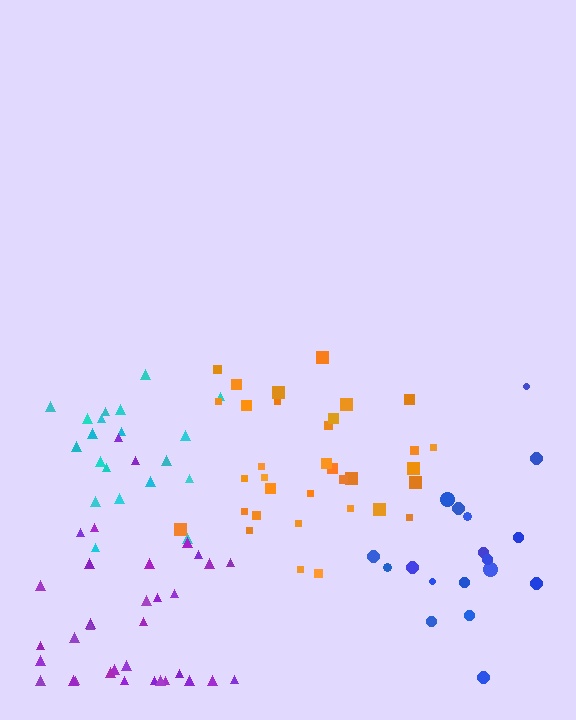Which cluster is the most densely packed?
Cyan.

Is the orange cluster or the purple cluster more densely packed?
Orange.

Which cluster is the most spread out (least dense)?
Blue.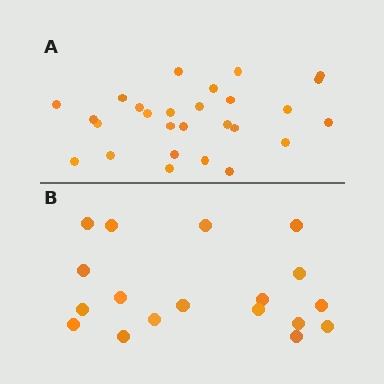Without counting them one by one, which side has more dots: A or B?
Region A (the top region) has more dots.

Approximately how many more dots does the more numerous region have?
Region A has roughly 8 or so more dots than region B.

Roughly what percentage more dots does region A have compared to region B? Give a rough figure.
About 50% more.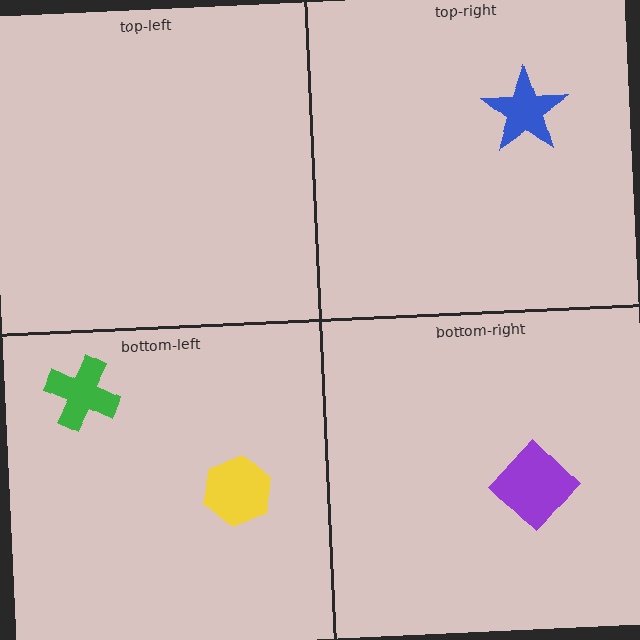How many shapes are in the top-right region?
1.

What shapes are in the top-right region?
The blue star.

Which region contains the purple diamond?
The bottom-right region.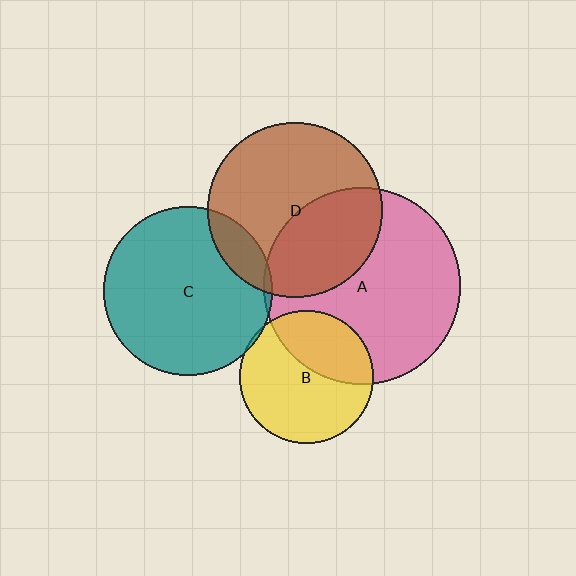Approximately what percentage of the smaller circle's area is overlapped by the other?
Approximately 40%.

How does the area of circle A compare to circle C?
Approximately 1.4 times.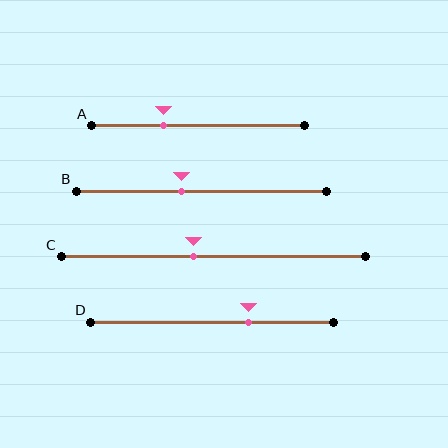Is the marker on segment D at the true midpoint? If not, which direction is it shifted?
No, the marker on segment D is shifted to the right by about 15% of the segment length.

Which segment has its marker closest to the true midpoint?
Segment C has its marker closest to the true midpoint.